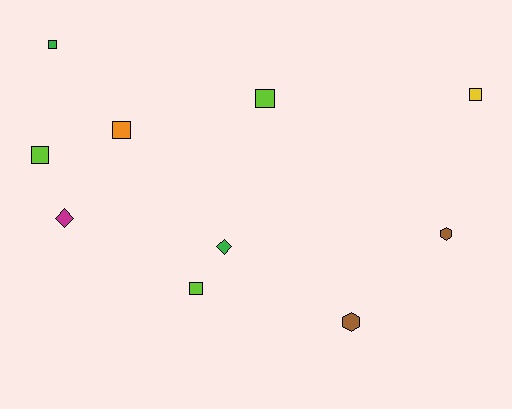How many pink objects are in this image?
There are no pink objects.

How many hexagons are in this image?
There are 2 hexagons.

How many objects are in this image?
There are 10 objects.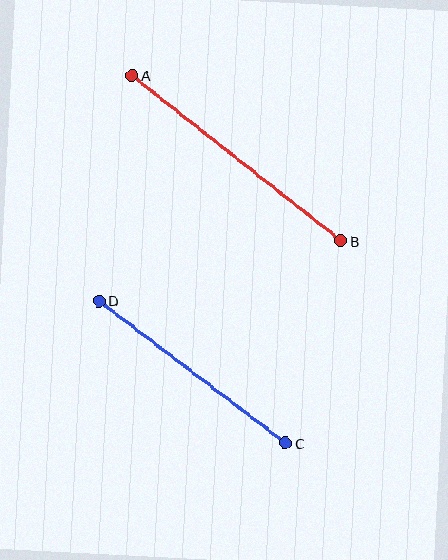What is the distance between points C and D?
The distance is approximately 234 pixels.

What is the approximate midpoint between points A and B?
The midpoint is at approximately (237, 158) pixels.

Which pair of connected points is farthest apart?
Points A and B are farthest apart.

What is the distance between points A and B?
The distance is approximately 266 pixels.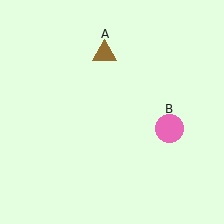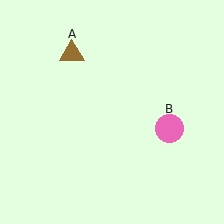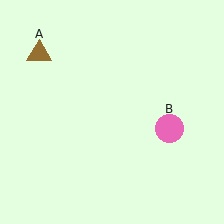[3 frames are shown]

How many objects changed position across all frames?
1 object changed position: brown triangle (object A).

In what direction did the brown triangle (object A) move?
The brown triangle (object A) moved left.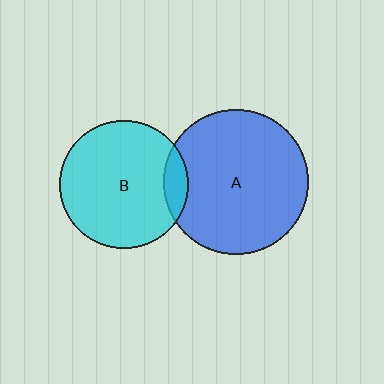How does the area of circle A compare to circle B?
Approximately 1.3 times.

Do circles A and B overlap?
Yes.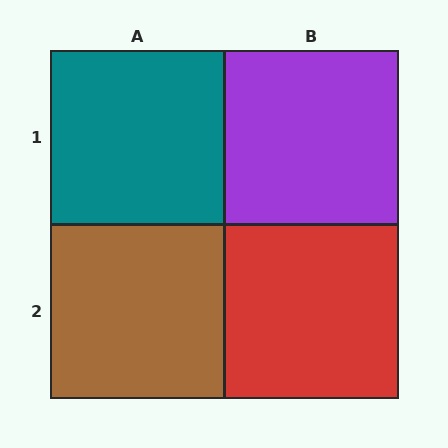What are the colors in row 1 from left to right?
Teal, purple.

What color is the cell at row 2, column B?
Red.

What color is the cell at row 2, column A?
Brown.